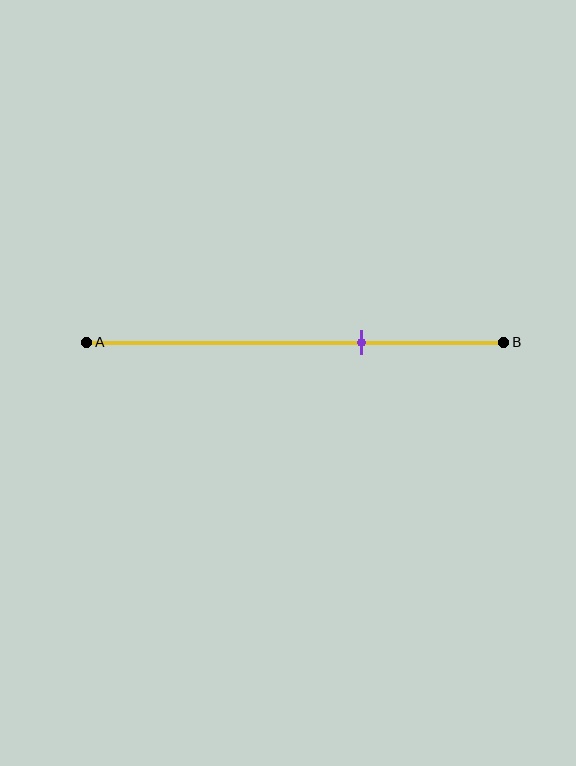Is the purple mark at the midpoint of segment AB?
No, the mark is at about 65% from A, not at the 50% midpoint.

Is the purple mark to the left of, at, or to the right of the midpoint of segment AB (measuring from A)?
The purple mark is to the right of the midpoint of segment AB.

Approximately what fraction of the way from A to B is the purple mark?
The purple mark is approximately 65% of the way from A to B.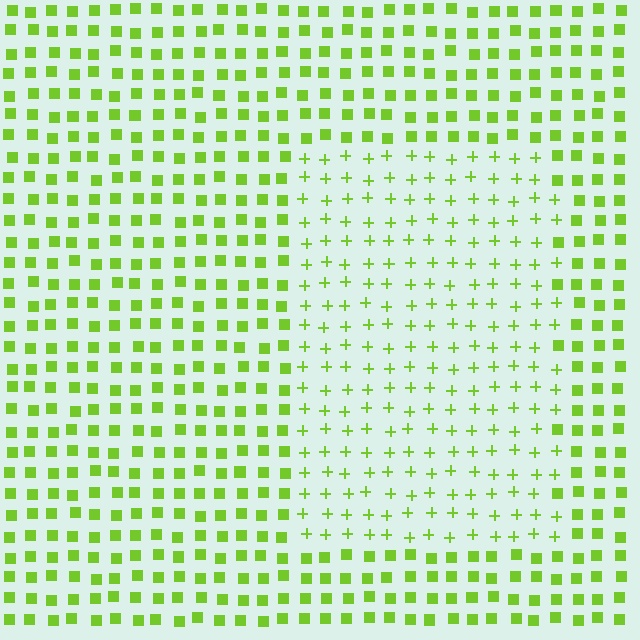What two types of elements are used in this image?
The image uses plus signs inside the rectangle region and squares outside it.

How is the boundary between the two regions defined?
The boundary is defined by a change in element shape: plus signs inside vs. squares outside. All elements share the same color and spacing.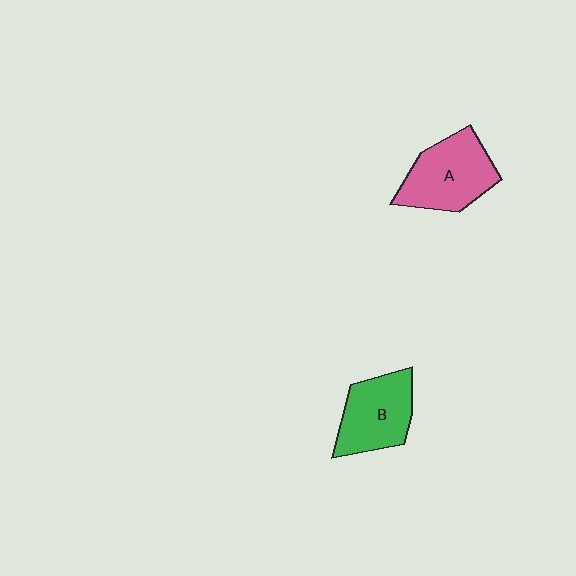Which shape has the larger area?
Shape A (pink).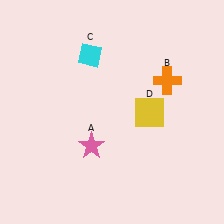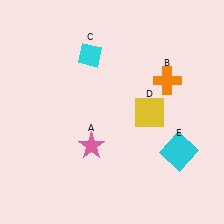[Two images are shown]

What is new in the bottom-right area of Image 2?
A cyan square (E) was added in the bottom-right area of Image 2.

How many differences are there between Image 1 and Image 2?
There is 1 difference between the two images.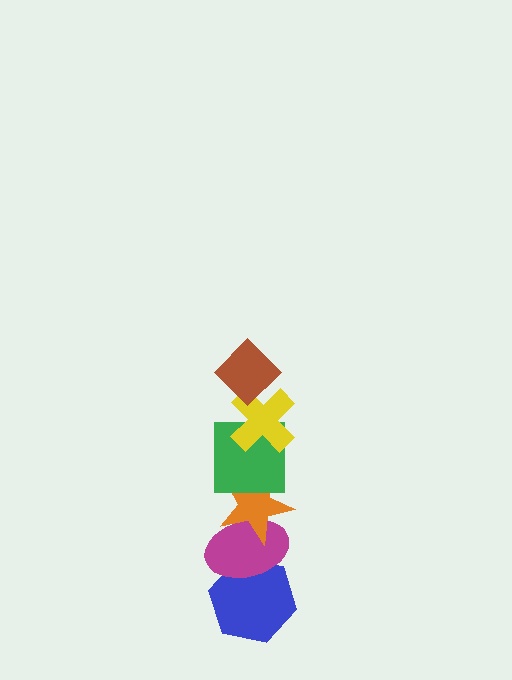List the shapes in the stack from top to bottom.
From top to bottom: the brown diamond, the yellow cross, the green square, the orange star, the magenta ellipse, the blue hexagon.